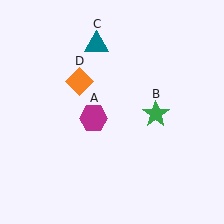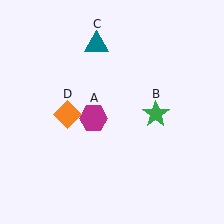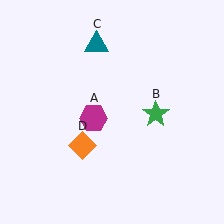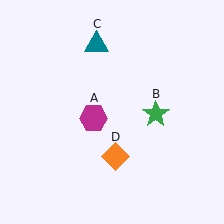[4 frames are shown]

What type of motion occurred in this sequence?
The orange diamond (object D) rotated counterclockwise around the center of the scene.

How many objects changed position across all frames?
1 object changed position: orange diamond (object D).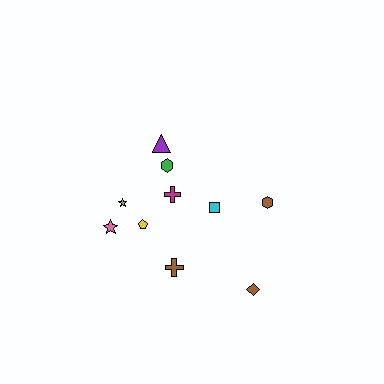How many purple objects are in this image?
There is 1 purple object.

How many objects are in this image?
There are 10 objects.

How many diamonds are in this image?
There is 1 diamond.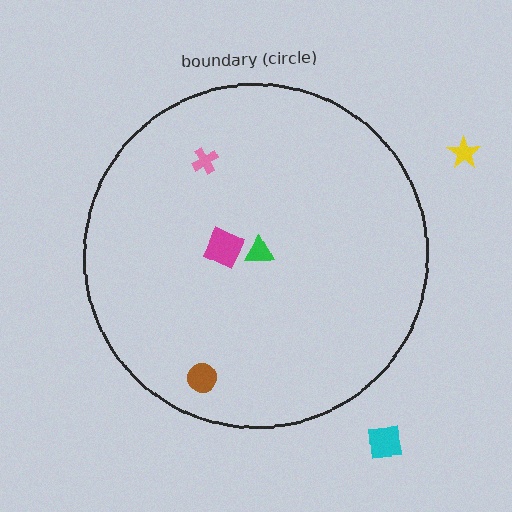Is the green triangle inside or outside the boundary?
Inside.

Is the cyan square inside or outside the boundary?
Outside.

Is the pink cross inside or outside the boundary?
Inside.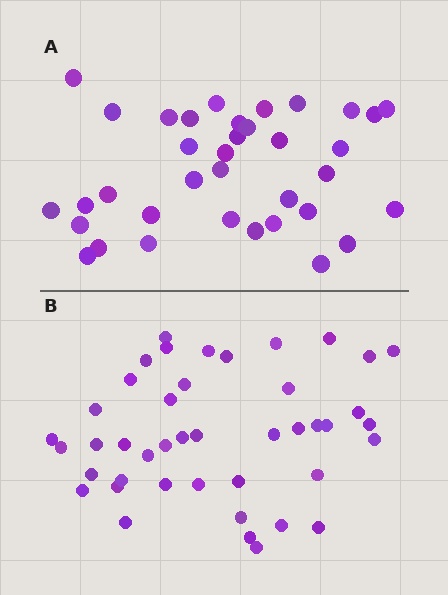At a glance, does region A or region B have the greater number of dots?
Region B (the bottom region) has more dots.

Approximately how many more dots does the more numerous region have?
Region B has roughly 8 or so more dots than region A.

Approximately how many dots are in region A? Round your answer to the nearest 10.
About 40 dots. (The exact count is 36, which rounds to 40.)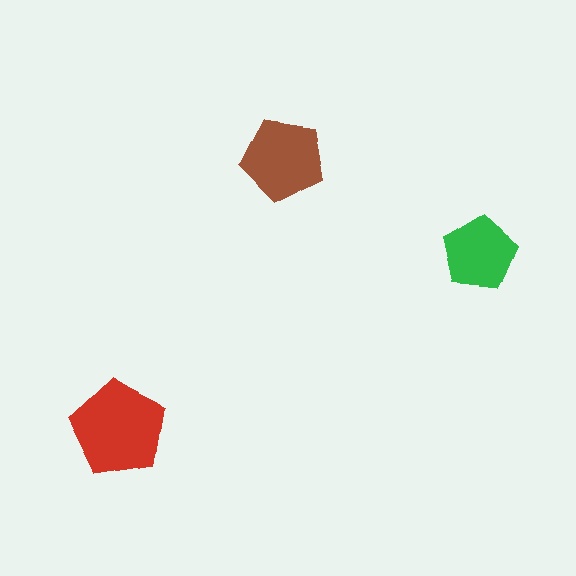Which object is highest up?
The brown pentagon is topmost.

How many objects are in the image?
There are 3 objects in the image.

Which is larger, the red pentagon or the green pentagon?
The red one.